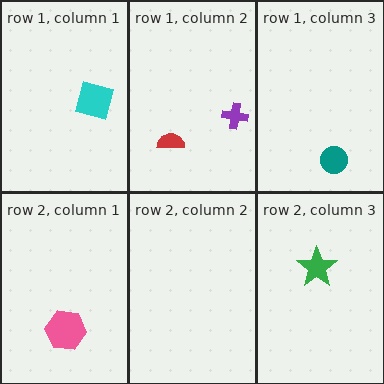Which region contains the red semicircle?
The row 1, column 2 region.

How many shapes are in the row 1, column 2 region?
2.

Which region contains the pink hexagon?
The row 2, column 1 region.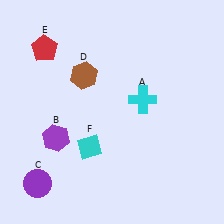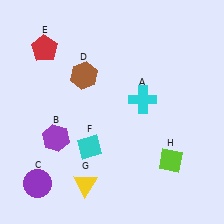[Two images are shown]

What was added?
A yellow triangle (G), a lime diamond (H) were added in Image 2.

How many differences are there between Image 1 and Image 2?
There are 2 differences between the two images.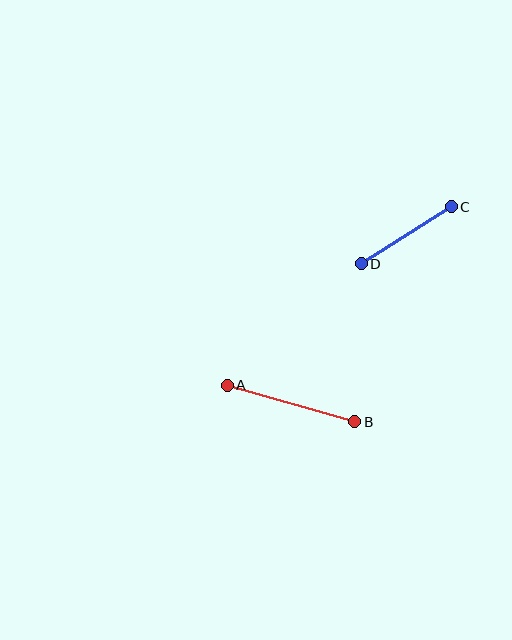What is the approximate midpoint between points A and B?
The midpoint is at approximately (291, 403) pixels.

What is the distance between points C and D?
The distance is approximately 107 pixels.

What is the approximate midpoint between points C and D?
The midpoint is at approximately (406, 235) pixels.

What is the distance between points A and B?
The distance is approximately 133 pixels.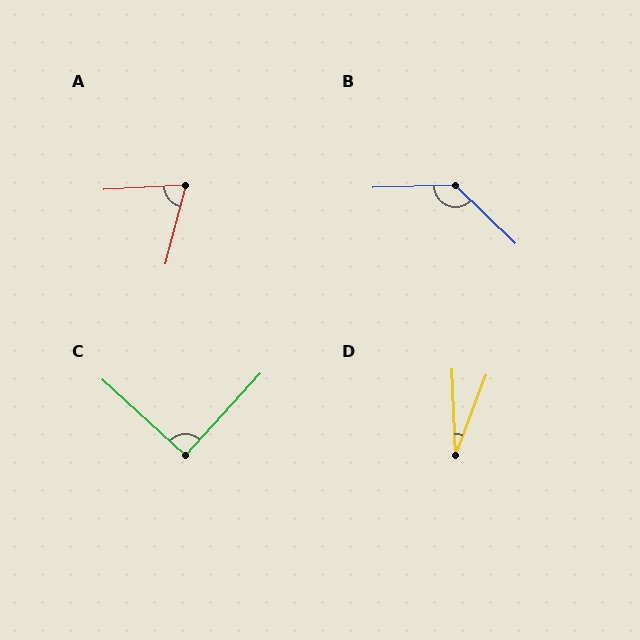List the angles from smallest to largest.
D (23°), A (72°), C (90°), B (135°).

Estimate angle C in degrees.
Approximately 90 degrees.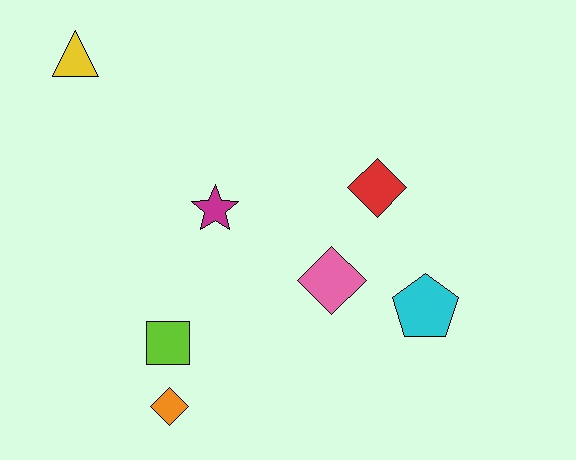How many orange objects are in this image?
There is 1 orange object.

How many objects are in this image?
There are 7 objects.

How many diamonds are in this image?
There are 3 diamonds.